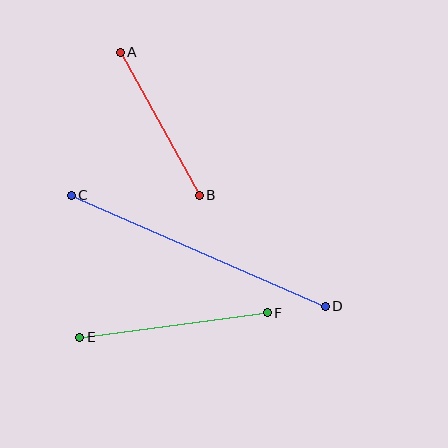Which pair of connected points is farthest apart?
Points C and D are farthest apart.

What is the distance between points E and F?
The distance is approximately 189 pixels.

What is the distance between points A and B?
The distance is approximately 163 pixels.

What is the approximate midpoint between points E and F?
The midpoint is at approximately (174, 325) pixels.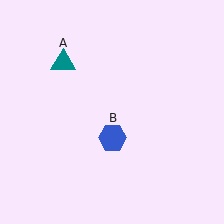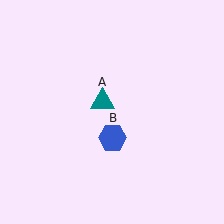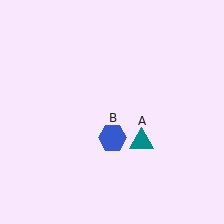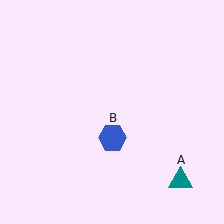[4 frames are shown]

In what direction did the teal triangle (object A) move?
The teal triangle (object A) moved down and to the right.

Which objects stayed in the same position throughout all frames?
Blue hexagon (object B) remained stationary.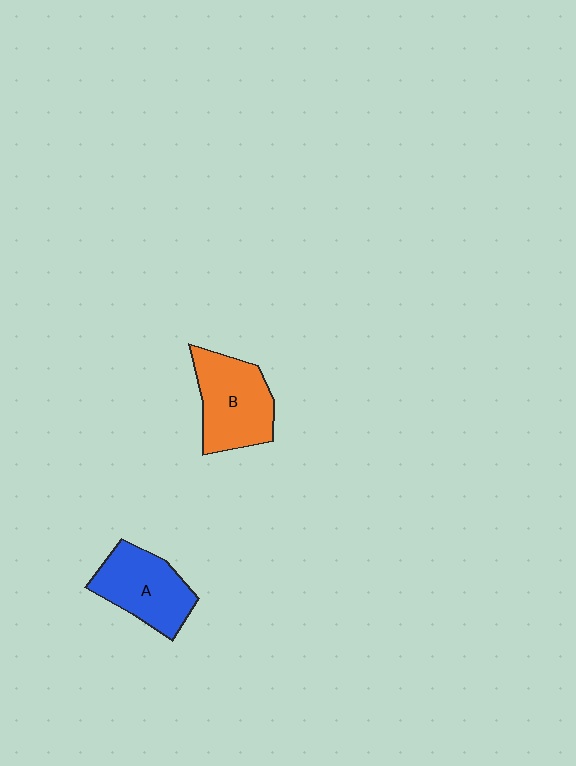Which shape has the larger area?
Shape B (orange).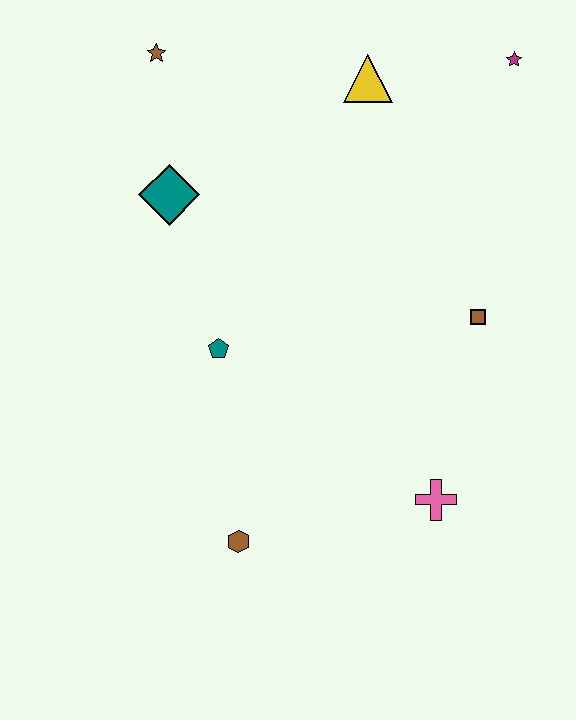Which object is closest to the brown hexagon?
The teal pentagon is closest to the brown hexagon.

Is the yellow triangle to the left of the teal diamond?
No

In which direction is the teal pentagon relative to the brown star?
The teal pentagon is below the brown star.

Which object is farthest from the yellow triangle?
The brown hexagon is farthest from the yellow triangle.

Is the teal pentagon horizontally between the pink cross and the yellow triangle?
No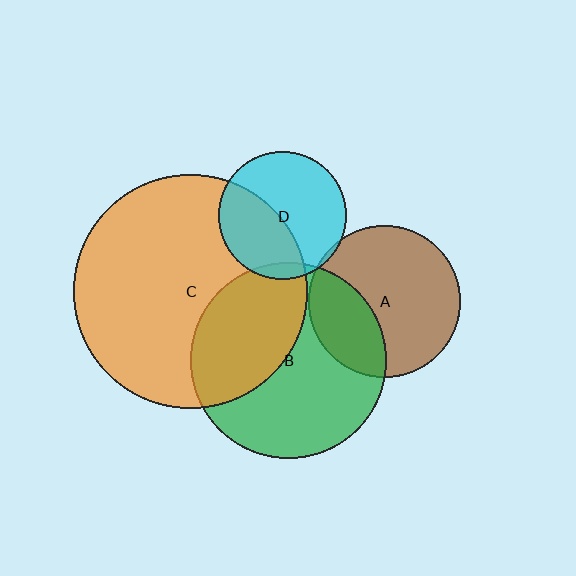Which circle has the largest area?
Circle C (orange).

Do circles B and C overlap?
Yes.